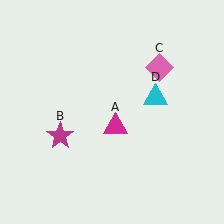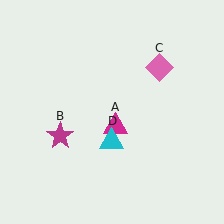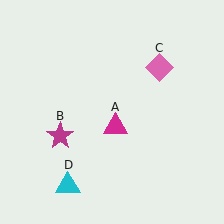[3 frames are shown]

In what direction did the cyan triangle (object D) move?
The cyan triangle (object D) moved down and to the left.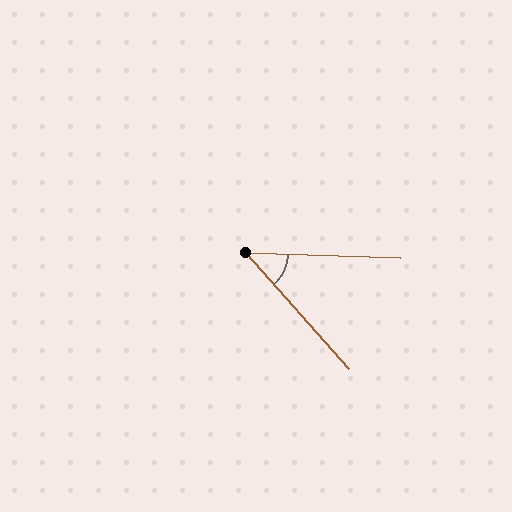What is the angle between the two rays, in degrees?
Approximately 47 degrees.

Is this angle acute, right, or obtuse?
It is acute.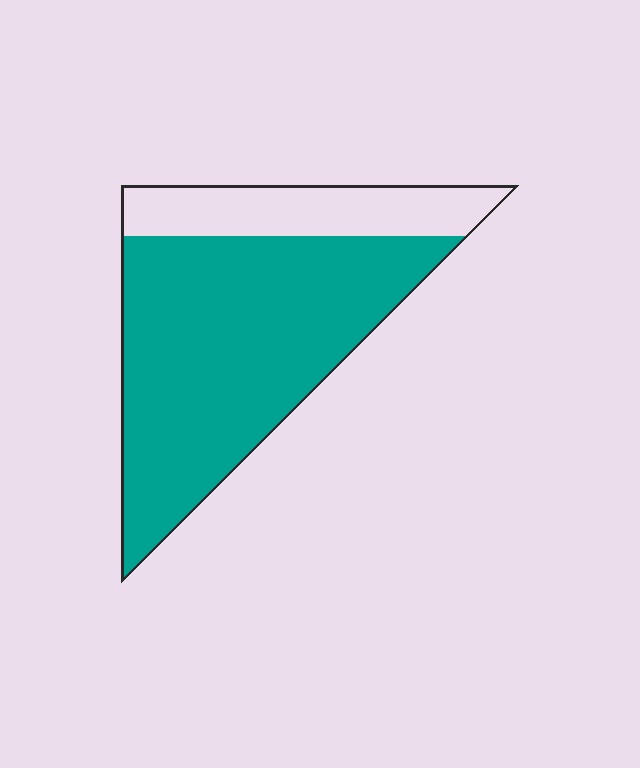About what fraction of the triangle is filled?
About three quarters (3/4).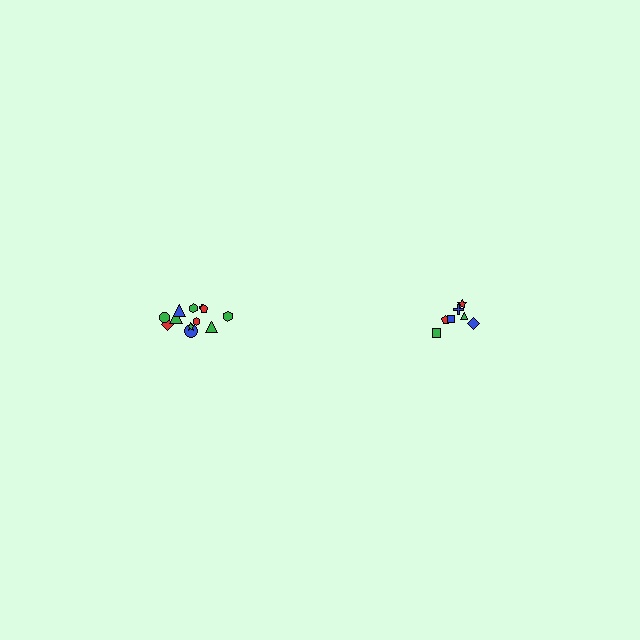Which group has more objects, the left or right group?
The left group.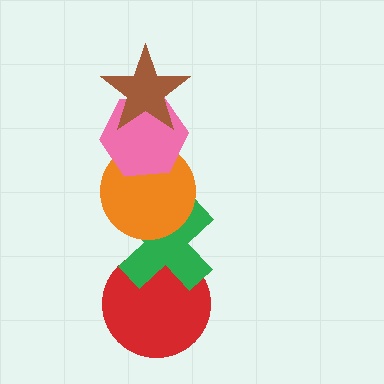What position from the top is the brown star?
The brown star is 1st from the top.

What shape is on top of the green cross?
The orange circle is on top of the green cross.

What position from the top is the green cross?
The green cross is 4th from the top.